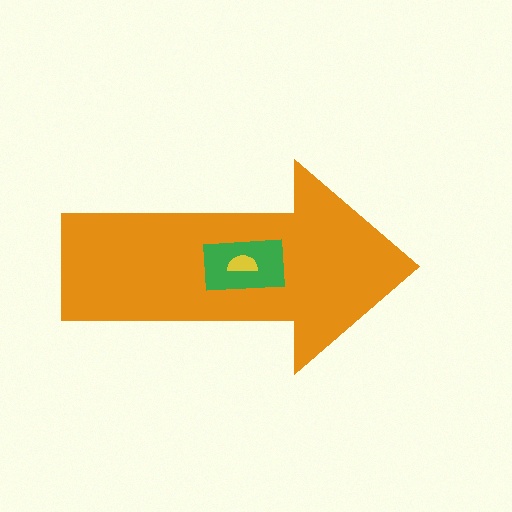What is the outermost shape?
The orange arrow.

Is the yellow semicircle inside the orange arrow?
Yes.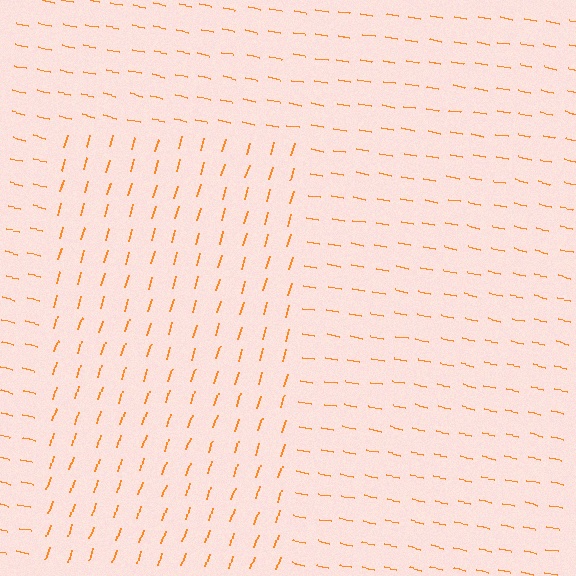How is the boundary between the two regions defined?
The boundary is defined purely by a change in line orientation (approximately 83 degrees difference). All lines are the same color and thickness.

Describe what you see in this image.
The image is filled with small orange line segments. A rectangle region in the image has lines oriented differently from the surrounding lines, creating a visible texture boundary.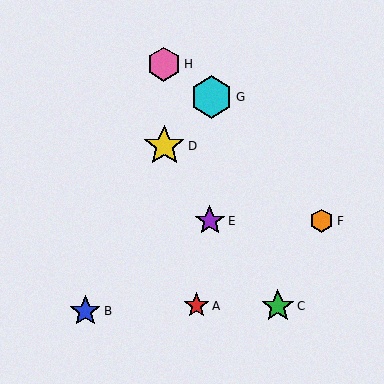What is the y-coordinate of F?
Object F is at y≈221.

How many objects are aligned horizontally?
2 objects (E, F) are aligned horizontally.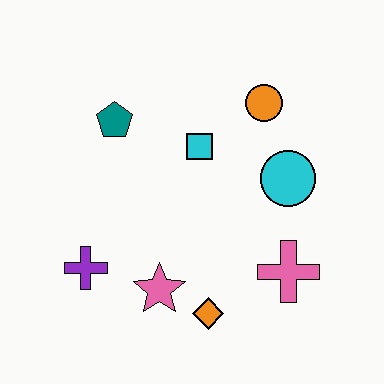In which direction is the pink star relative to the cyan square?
The pink star is below the cyan square.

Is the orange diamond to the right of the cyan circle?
No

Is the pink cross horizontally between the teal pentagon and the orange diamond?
No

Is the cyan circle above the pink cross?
Yes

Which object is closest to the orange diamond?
The pink star is closest to the orange diamond.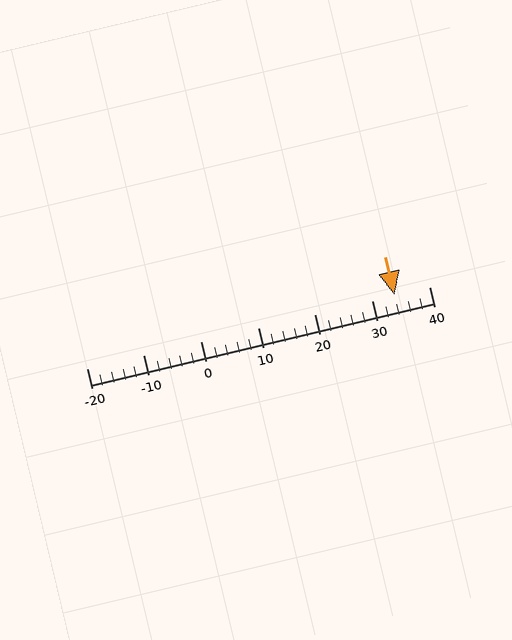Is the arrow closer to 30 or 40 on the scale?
The arrow is closer to 30.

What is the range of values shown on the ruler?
The ruler shows values from -20 to 40.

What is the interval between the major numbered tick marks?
The major tick marks are spaced 10 units apart.